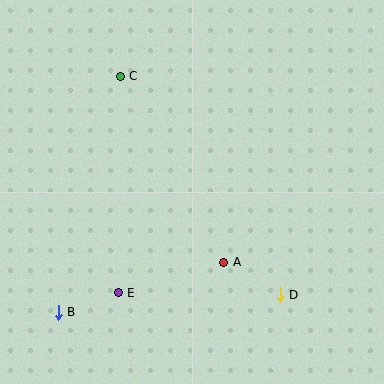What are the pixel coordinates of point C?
Point C is at (120, 76).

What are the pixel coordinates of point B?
Point B is at (58, 312).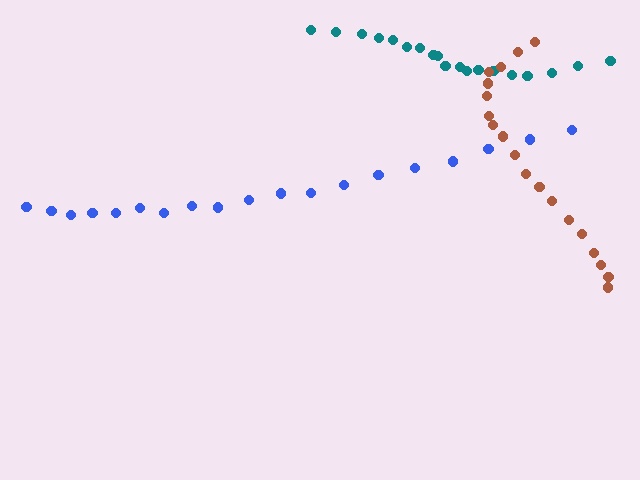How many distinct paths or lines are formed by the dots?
There are 3 distinct paths.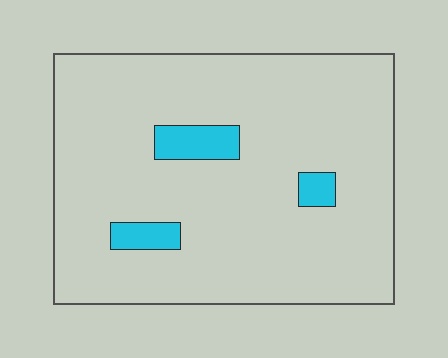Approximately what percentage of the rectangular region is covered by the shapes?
Approximately 5%.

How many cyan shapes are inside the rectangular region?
3.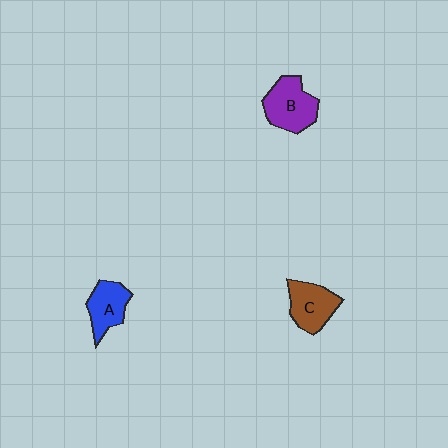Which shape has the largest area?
Shape B (purple).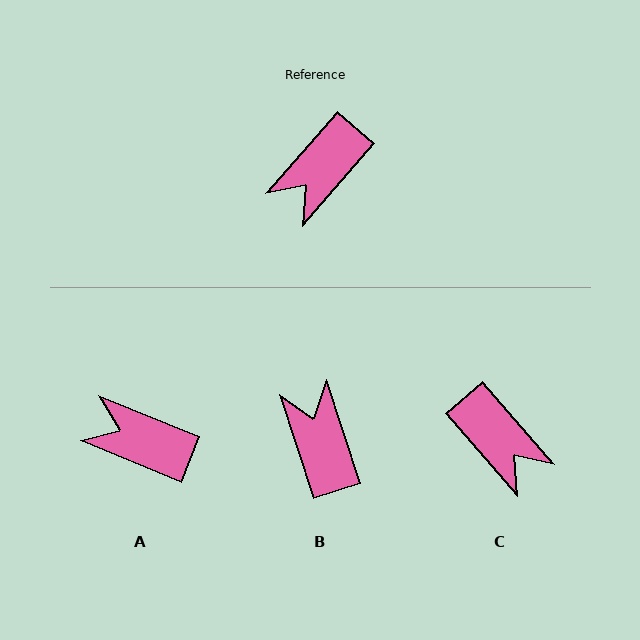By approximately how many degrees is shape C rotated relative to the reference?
Approximately 82 degrees counter-clockwise.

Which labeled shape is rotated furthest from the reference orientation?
B, about 121 degrees away.